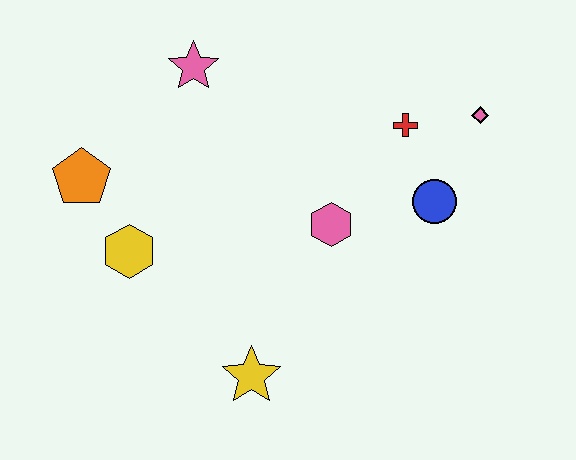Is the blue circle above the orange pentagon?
No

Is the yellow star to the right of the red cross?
No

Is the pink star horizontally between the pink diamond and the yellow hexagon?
Yes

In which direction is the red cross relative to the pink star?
The red cross is to the right of the pink star.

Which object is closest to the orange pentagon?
The yellow hexagon is closest to the orange pentagon.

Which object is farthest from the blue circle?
The orange pentagon is farthest from the blue circle.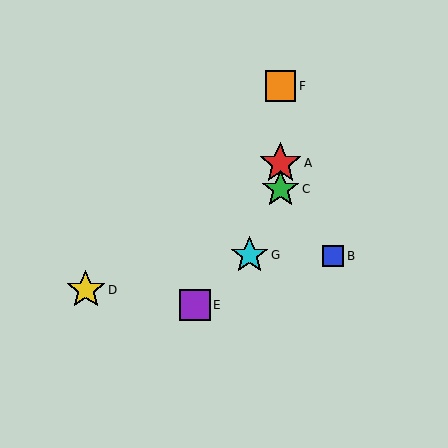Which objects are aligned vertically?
Objects A, C, F are aligned vertically.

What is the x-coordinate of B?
Object B is at x≈333.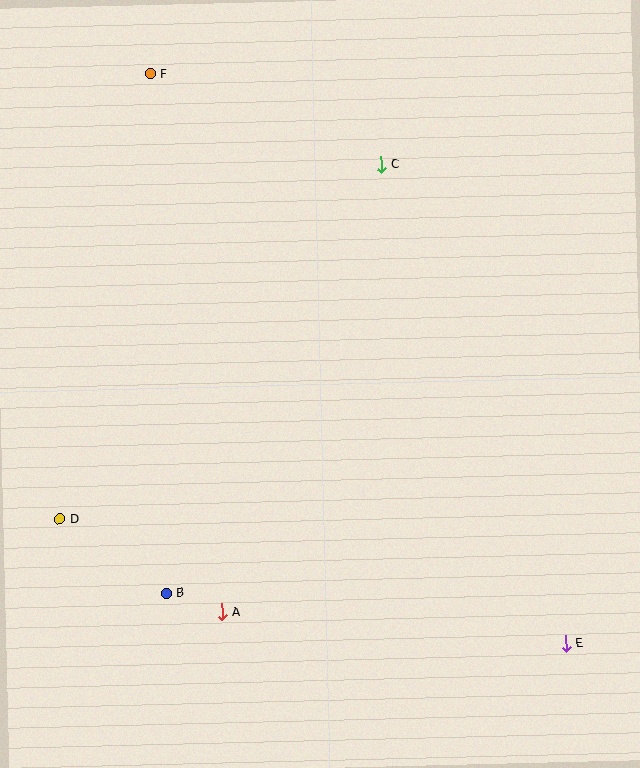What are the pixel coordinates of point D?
Point D is at (60, 519).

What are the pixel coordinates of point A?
Point A is at (222, 612).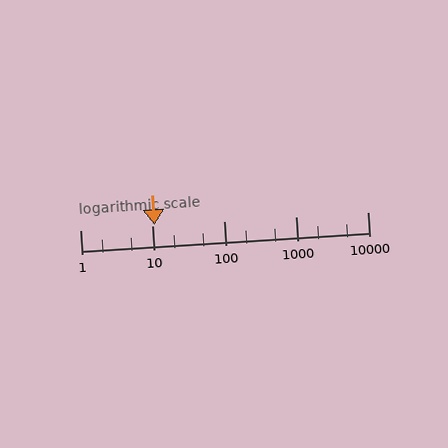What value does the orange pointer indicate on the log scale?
The pointer indicates approximately 11.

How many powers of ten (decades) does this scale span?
The scale spans 4 decades, from 1 to 10000.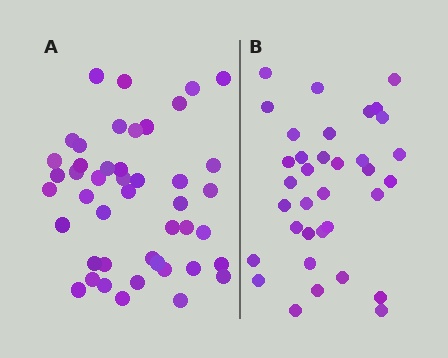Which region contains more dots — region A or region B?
Region A (the left region) has more dots.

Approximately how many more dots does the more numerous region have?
Region A has roughly 10 or so more dots than region B.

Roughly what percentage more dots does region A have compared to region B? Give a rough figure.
About 30% more.